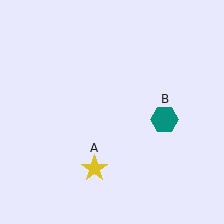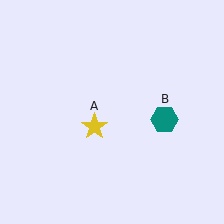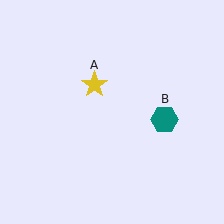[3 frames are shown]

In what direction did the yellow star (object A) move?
The yellow star (object A) moved up.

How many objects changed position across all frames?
1 object changed position: yellow star (object A).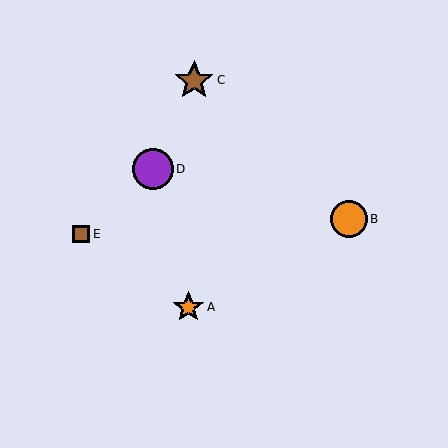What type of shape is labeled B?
Shape B is an orange circle.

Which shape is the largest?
The purple circle (labeled D) is the largest.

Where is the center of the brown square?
The center of the brown square is at (81, 234).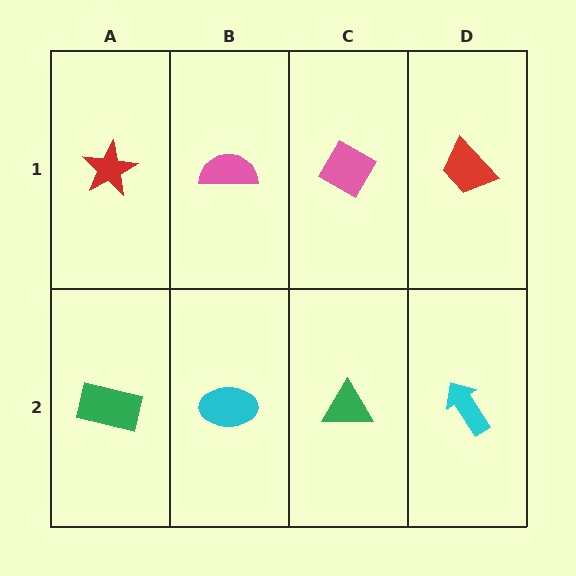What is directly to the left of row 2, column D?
A green triangle.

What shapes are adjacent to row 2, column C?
A pink diamond (row 1, column C), a cyan ellipse (row 2, column B), a cyan arrow (row 2, column D).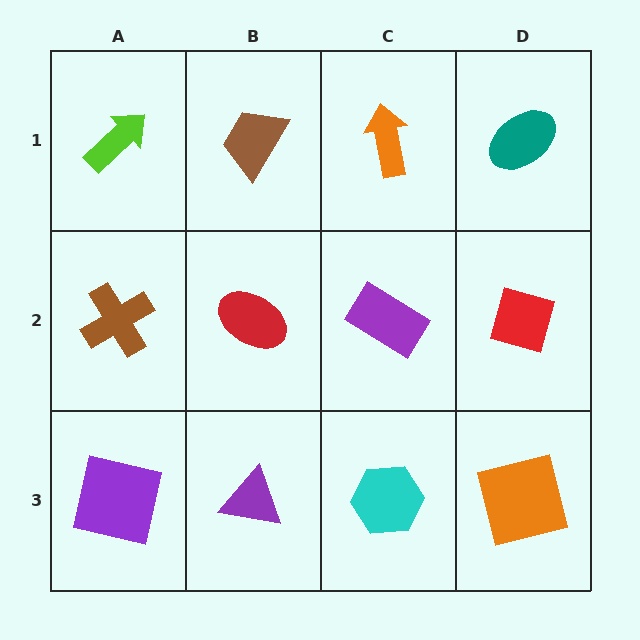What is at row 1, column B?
A brown trapezoid.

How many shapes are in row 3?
4 shapes.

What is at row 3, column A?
A purple square.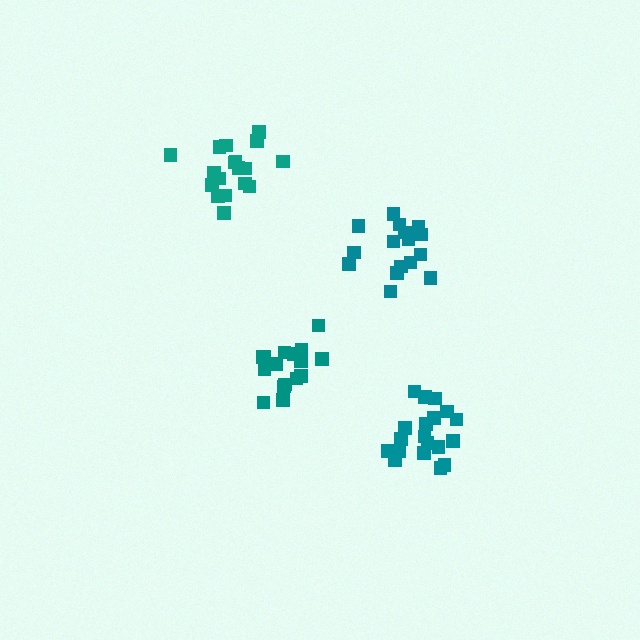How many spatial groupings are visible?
There are 4 spatial groupings.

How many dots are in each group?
Group 1: 19 dots, Group 2: 16 dots, Group 3: 19 dots, Group 4: 17 dots (71 total).